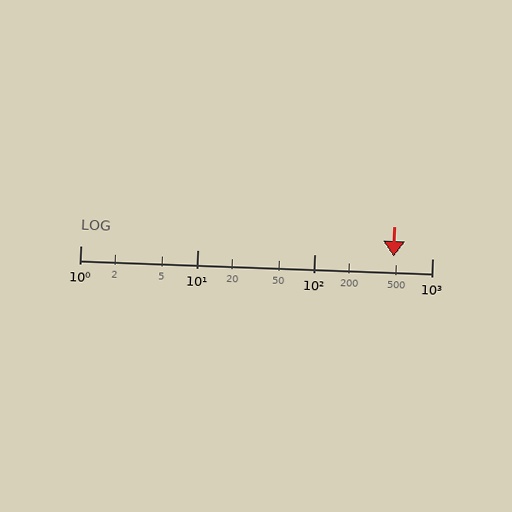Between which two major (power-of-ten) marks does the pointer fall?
The pointer is between 100 and 1000.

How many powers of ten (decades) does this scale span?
The scale spans 3 decades, from 1 to 1000.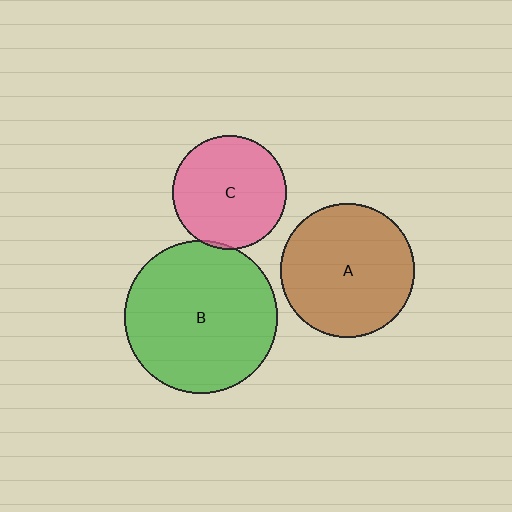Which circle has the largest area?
Circle B (green).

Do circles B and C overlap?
Yes.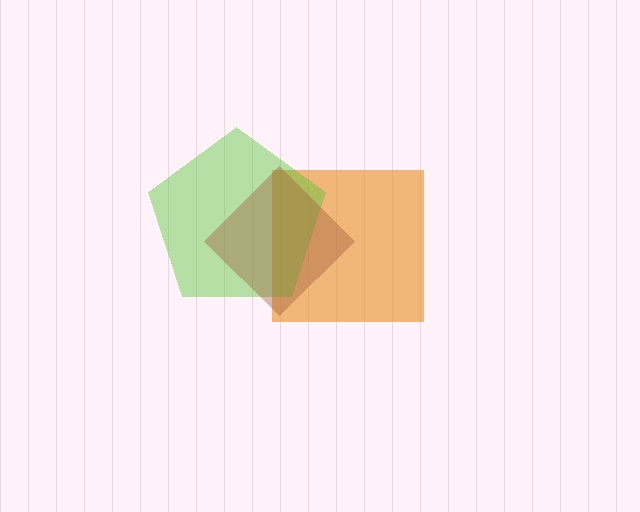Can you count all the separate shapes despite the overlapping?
Yes, there are 3 separate shapes.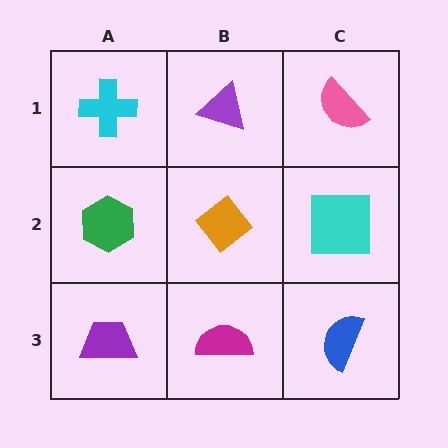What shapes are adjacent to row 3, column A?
A green hexagon (row 2, column A), a magenta semicircle (row 3, column B).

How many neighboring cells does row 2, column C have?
3.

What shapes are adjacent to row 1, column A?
A green hexagon (row 2, column A), a purple triangle (row 1, column B).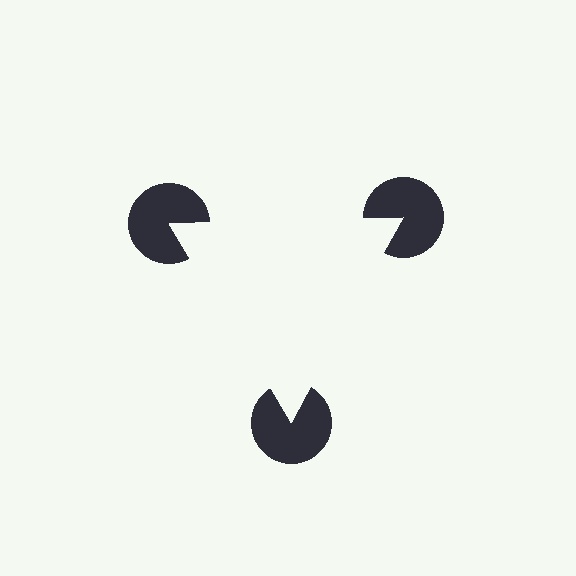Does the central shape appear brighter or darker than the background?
It typically appears slightly brighter than the background, even though no actual brightness change is drawn.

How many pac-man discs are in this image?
There are 3 — one at each vertex of the illusory triangle.